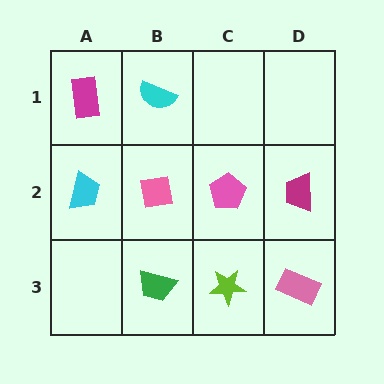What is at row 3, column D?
A pink rectangle.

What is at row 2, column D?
A magenta trapezoid.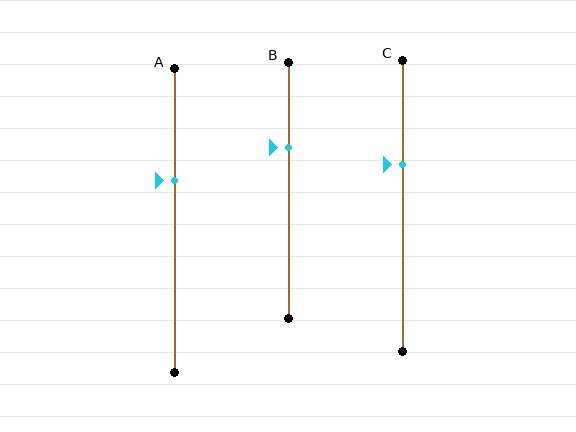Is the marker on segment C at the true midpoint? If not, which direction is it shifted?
No, the marker on segment C is shifted upward by about 14% of the segment length.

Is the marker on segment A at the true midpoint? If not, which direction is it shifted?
No, the marker on segment A is shifted upward by about 13% of the segment length.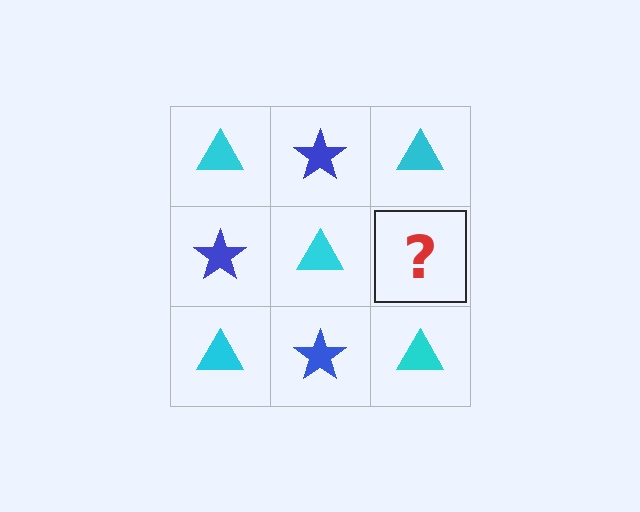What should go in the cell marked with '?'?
The missing cell should contain a blue star.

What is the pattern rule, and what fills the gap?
The rule is that it alternates cyan triangle and blue star in a checkerboard pattern. The gap should be filled with a blue star.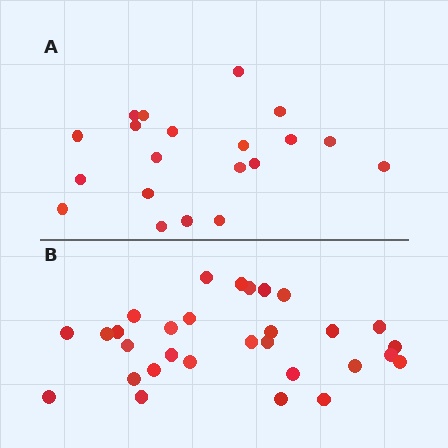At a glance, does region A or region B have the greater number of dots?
Region B (the bottom region) has more dots.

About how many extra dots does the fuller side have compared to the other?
Region B has roughly 10 or so more dots than region A.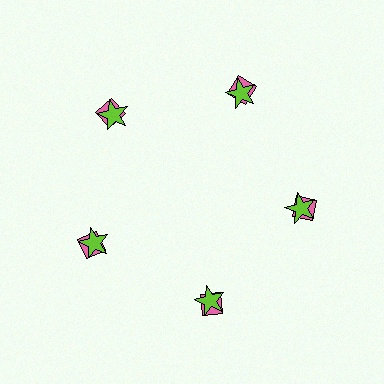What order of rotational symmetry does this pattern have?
This pattern has 5-fold rotational symmetry.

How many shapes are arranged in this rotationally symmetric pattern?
There are 10 shapes, arranged in 5 groups of 2.